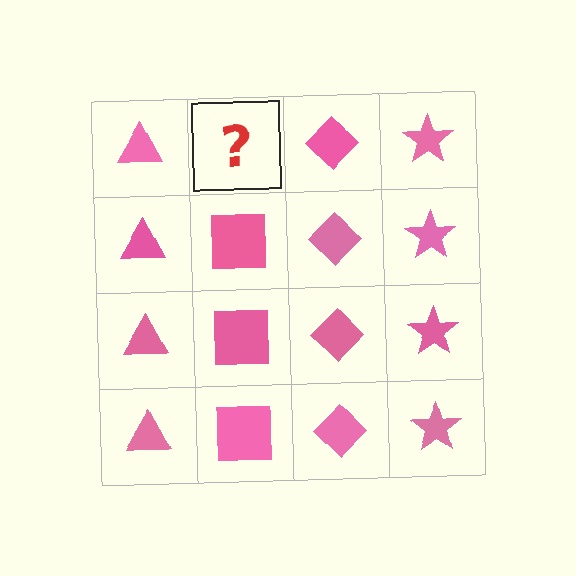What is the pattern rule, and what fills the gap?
The rule is that each column has a consistent shape. The gap should be filled with a pink square.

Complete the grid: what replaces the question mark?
The question mark should be replaced with a pink square.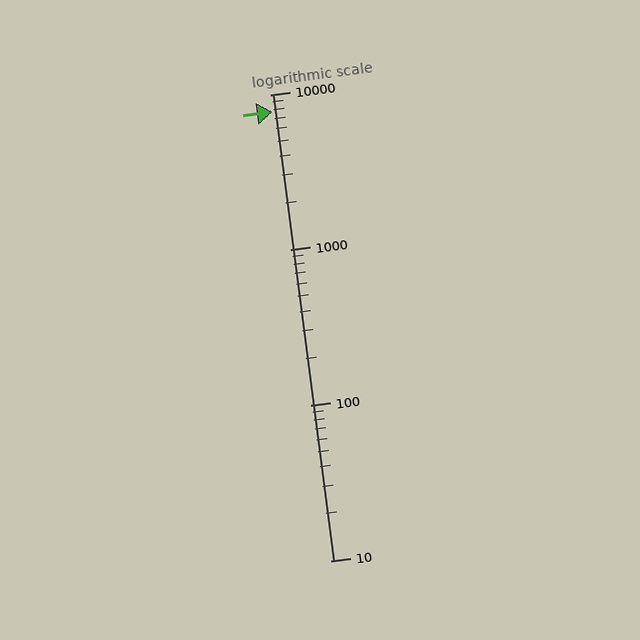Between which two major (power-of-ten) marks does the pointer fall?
The pointer is between 1000 and 10000.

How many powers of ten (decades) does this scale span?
The scale spans 3 decades, from 10 to 10000.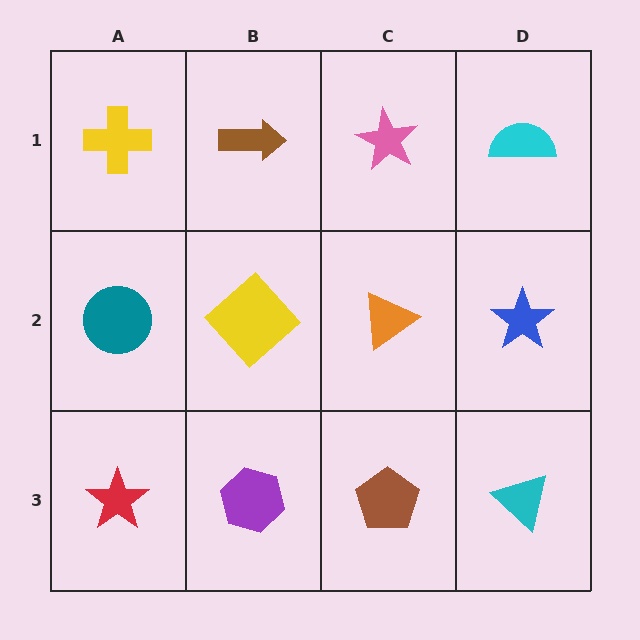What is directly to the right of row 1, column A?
A brown arrow.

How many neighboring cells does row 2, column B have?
4.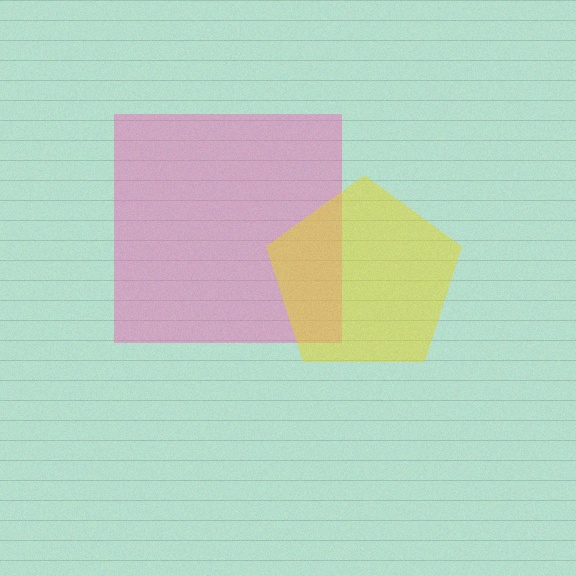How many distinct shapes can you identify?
There are 2 distinct shapes: a pink square, a yellow pentagon.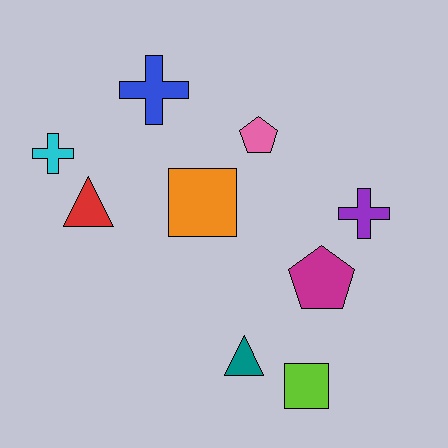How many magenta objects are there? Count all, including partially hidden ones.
There is 1 magenta object.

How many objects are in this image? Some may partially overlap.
There are 9 objects.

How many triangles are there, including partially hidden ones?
There are 2 triangles.